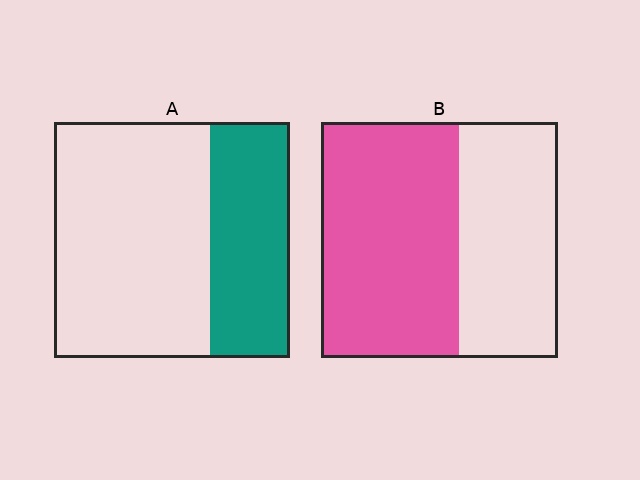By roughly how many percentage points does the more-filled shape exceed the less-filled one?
By roughly 25 percentage points (B over A).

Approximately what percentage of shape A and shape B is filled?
A is approximately 35% and B is approximately 60%.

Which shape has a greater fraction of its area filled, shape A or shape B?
Shape B.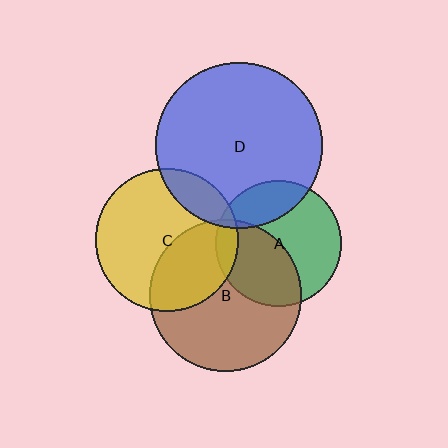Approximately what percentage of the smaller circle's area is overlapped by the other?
Approximately 15%.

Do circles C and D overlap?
Yes.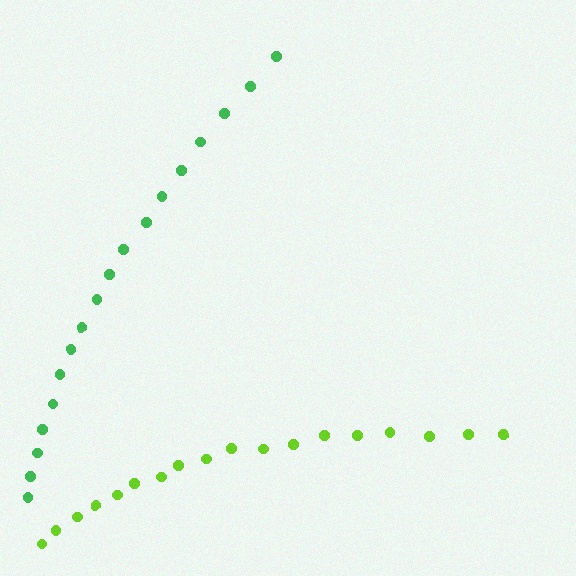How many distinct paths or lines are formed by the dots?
There are 2 distinct paths.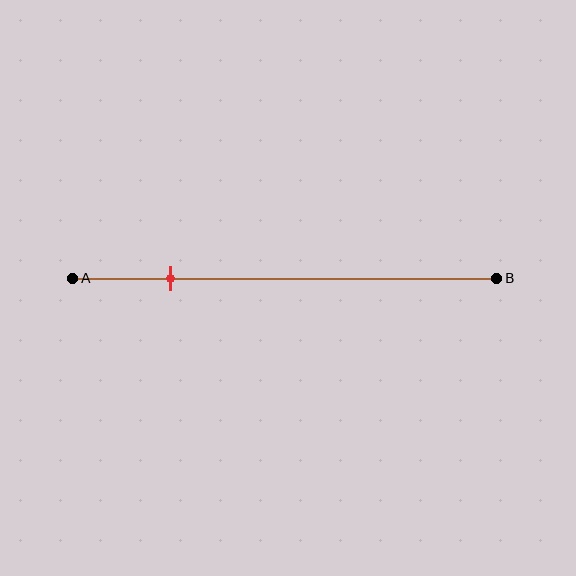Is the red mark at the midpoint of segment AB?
No, the mark is at about 25% from A, not at the 50% midpoint.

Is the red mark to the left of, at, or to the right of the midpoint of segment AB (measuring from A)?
The red mark is to the left of the midpoint of segment AB.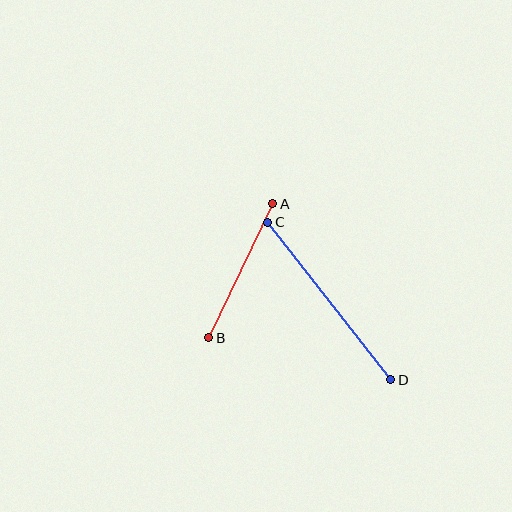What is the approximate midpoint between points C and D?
The midpoint is at approximately (329, 301) pixels.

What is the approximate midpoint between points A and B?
The midpoint is at approximately (241, 271) pixels.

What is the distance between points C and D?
The distance is approximately 200 pixels.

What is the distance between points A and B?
The distance is approximately 149 pixels.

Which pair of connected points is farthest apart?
Points C and D are farthest apart.